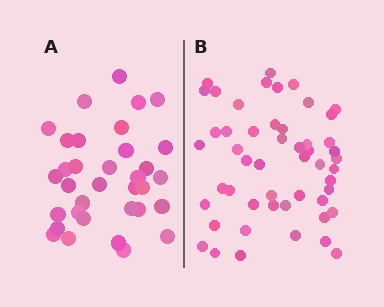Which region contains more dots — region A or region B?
Region B (the right region) has more dots.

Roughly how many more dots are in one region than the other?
Region B has approximately 15 more dots than region A.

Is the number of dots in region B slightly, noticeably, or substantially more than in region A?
Region B has substantially more. The ratio is roughly 1.5 to 1.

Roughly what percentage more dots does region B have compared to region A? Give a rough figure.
About 50% more.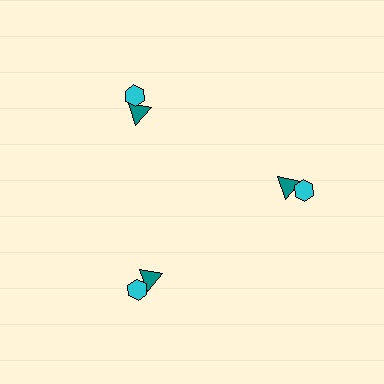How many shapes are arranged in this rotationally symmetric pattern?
There are 6 shapes, arranged in 3 groups of 2.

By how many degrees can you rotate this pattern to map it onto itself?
The pattern maps onto itself every 120 degrees of rotation.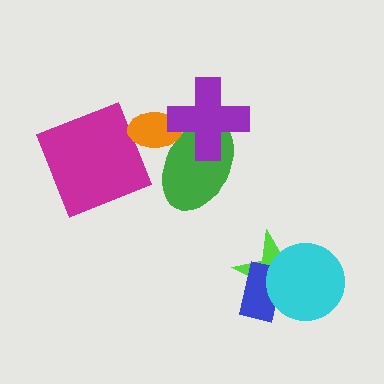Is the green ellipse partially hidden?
Yes, it is partially covered by another shape.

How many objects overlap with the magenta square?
0 objects overlap with the magenta square.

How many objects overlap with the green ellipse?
2 objects overlap with the green ellipse.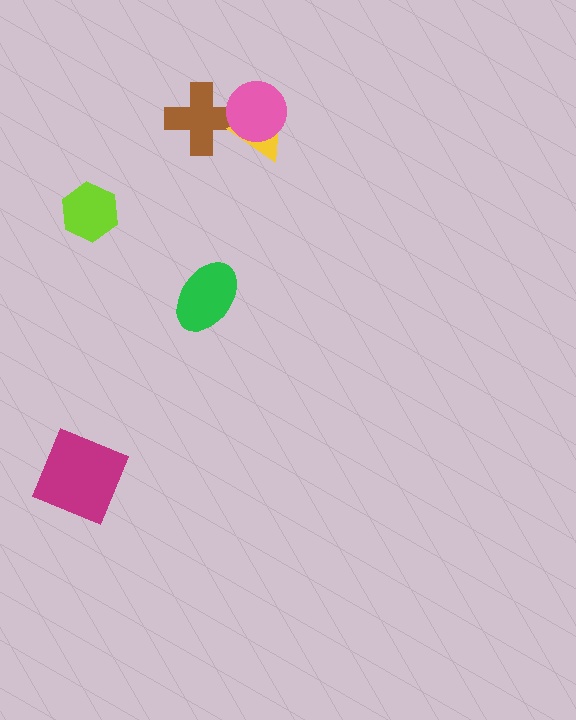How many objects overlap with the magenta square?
0 objects overlap with the magenta square.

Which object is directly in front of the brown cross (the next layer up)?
The yellow triangle is directly in front of the brown cross.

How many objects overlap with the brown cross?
2 objects overlap with the brown cross.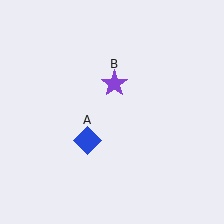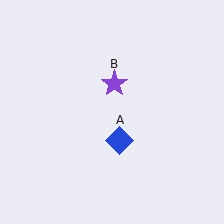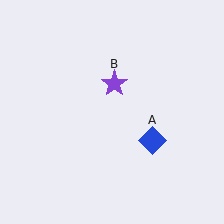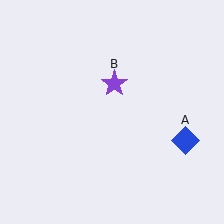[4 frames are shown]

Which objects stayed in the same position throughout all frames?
Purple star (object B) remained stationary.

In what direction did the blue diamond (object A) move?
The blue diamond (object A) moved right.